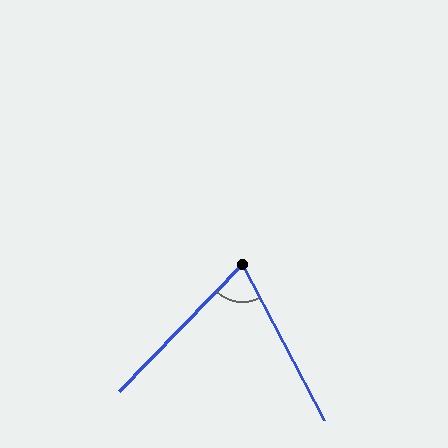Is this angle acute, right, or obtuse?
It is acute.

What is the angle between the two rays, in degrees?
Approximately 72 degrees.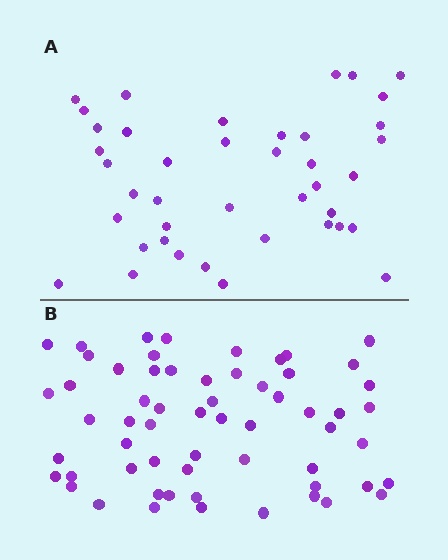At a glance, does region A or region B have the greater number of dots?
Region B (the bottom region) has more dots.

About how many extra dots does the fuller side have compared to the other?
Region B has approximately 20 more dots than region A.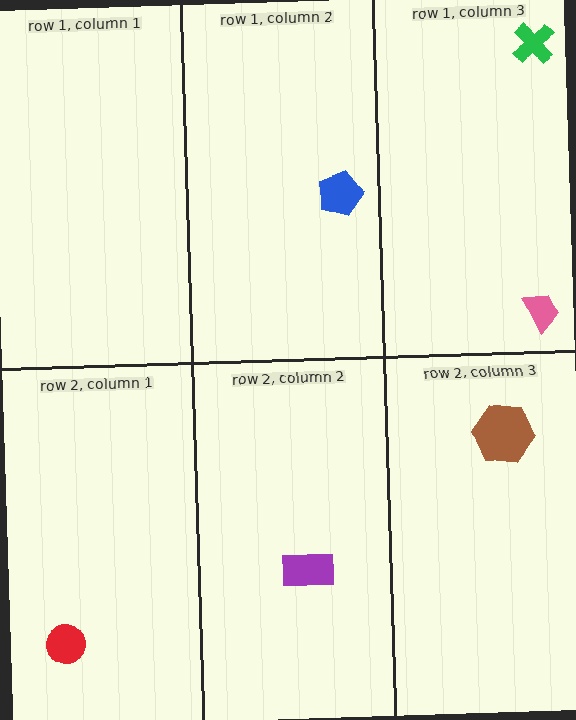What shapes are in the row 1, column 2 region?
The blue pentagon.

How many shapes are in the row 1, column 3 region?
2.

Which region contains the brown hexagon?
The row 2, column 3 region.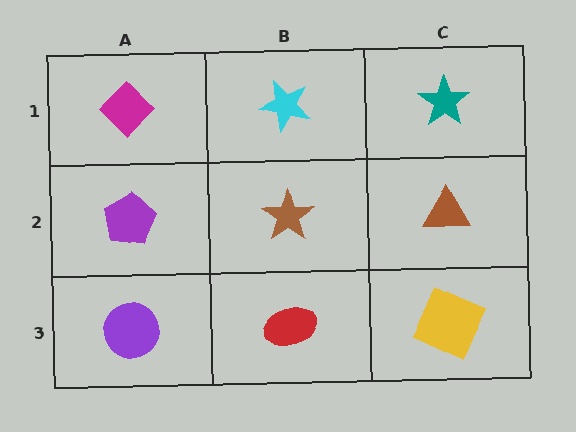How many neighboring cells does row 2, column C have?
3.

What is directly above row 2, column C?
A teal star.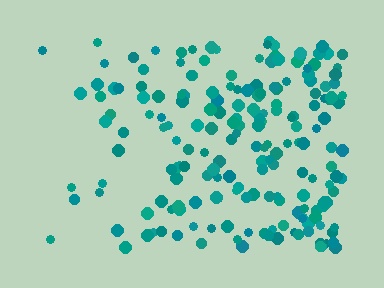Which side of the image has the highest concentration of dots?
The right.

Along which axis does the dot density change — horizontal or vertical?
Horizontal.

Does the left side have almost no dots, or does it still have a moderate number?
Still a moderate number, just noticeably fewer than the right.